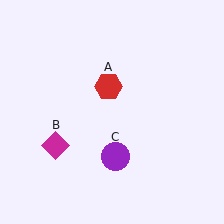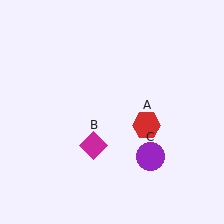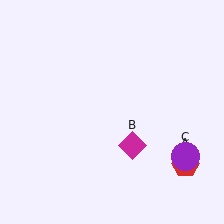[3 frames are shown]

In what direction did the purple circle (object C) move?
The purple circle (object C) moved right.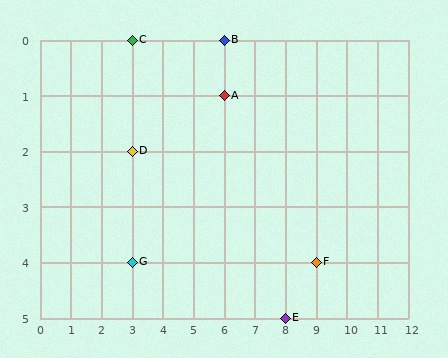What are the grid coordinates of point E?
Point E is at grid coordinates (8, 5).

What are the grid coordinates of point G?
Point G is at grid coordinates (3, 4).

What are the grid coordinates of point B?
Point B is at grid coordinates (6, 0).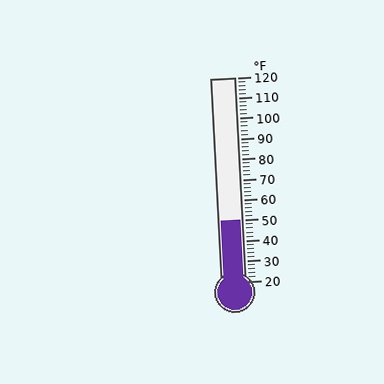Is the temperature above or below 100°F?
The temperature is below 100°F.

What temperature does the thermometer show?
The thermometer shows approximately 50°F.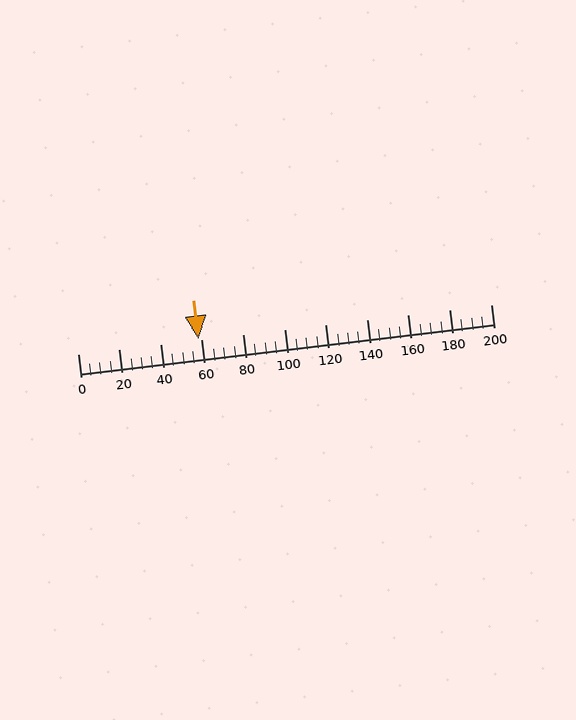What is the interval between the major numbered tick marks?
The major tick marks are spaced 20 units apart.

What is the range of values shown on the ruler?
The ruler shows values from 0 to 200.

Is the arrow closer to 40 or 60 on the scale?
The arrow is closer to 60.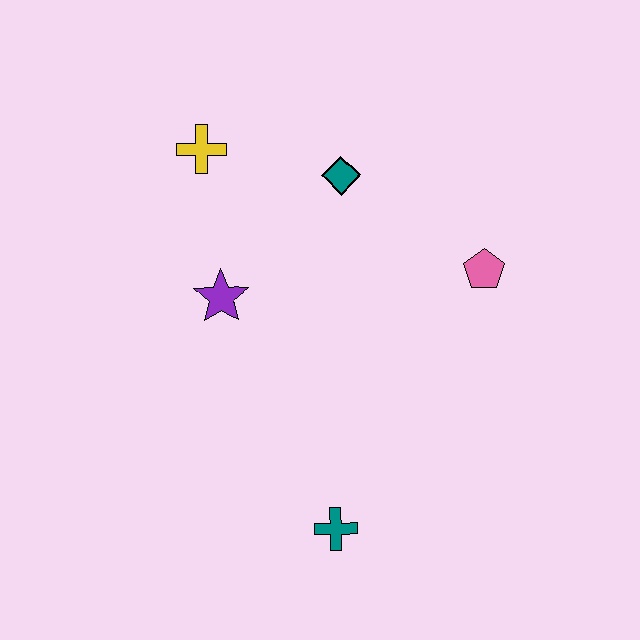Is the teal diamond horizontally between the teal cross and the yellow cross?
No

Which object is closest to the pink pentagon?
The teal diamond is closest to the pink pentagon.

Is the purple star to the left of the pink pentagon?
Yes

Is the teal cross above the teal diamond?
No